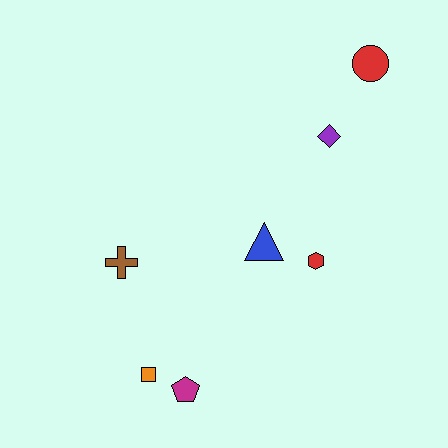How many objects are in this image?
There are 7 objects.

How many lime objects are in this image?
There are no lime objects.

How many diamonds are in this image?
There is 1 diamond.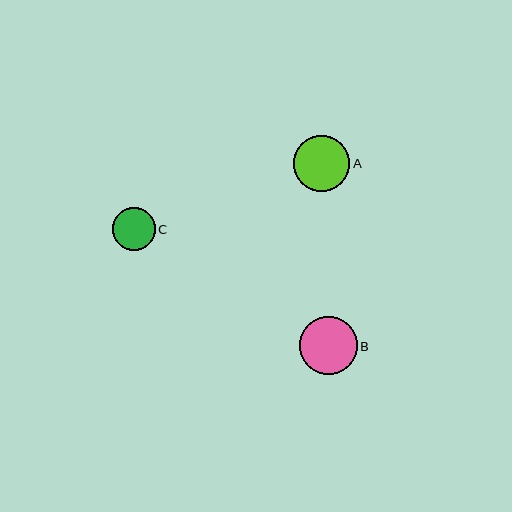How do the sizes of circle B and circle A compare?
Circle B and circle A are approximately the same size.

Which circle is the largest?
Circle B is the largest with a size of approximately 57 pixels.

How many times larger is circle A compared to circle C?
Circle A is approximately 1.3 times the size of circle C.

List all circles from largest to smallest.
From largest to smallest: B, A, C.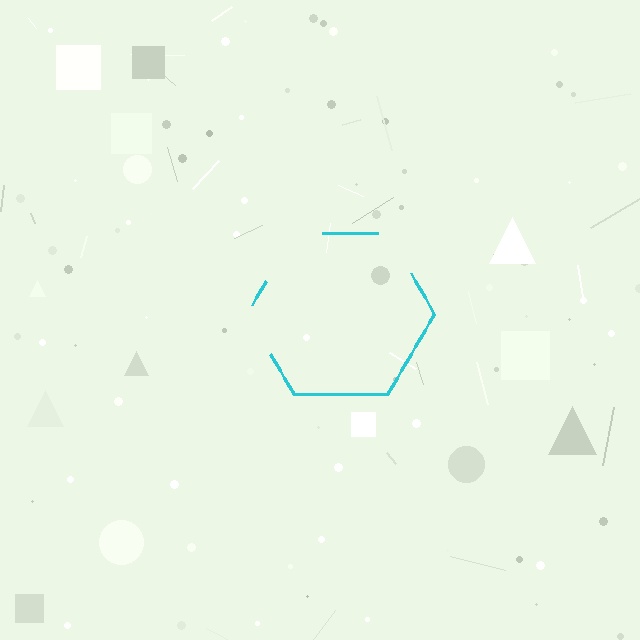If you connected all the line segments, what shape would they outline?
They would outline a hexagon.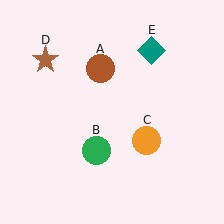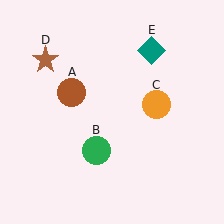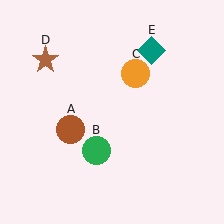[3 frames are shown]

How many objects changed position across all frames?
2 objects changed position: brown circle (object A), orange circle (object C).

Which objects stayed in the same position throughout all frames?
Green circle (object B) and brown star (object D) and teal diamond (object E) remained stationary.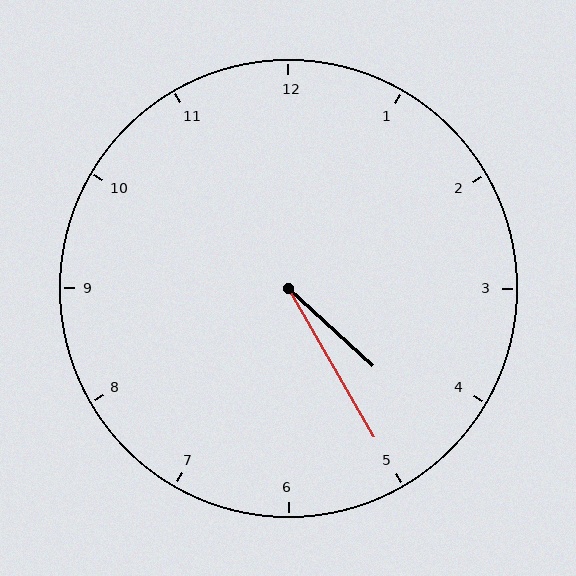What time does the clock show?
4:25.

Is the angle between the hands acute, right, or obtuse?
It is acute.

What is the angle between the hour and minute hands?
Approximately 18 degrees.